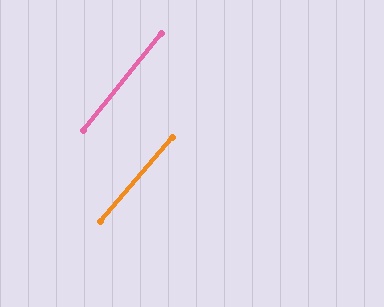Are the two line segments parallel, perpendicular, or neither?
Parallel — their directions differ by only 1.5°.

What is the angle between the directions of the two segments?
Approximately 2 degrees.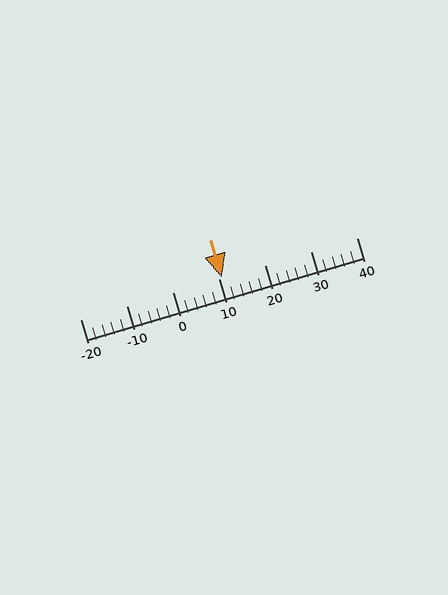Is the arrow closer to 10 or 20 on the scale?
The arrow is closer to 10.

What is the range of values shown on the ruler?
The ruler shows values from -20 to 40.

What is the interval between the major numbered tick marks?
The major tick marks are spaced 10 units apart.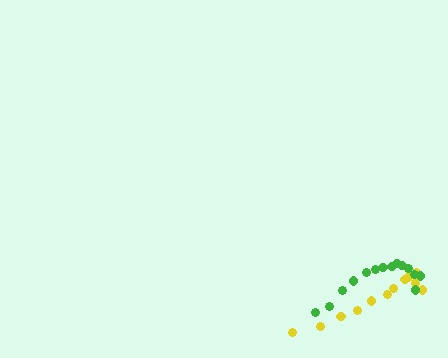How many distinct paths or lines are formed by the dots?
There are 2 distinct paths.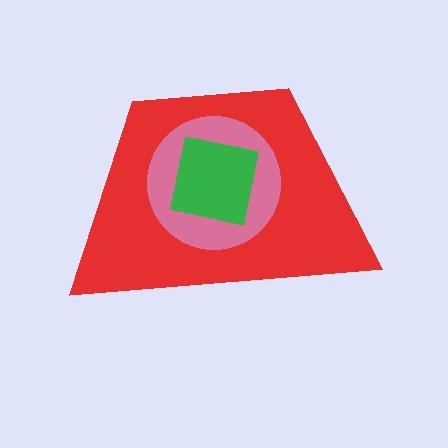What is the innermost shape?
The green square.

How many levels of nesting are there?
3.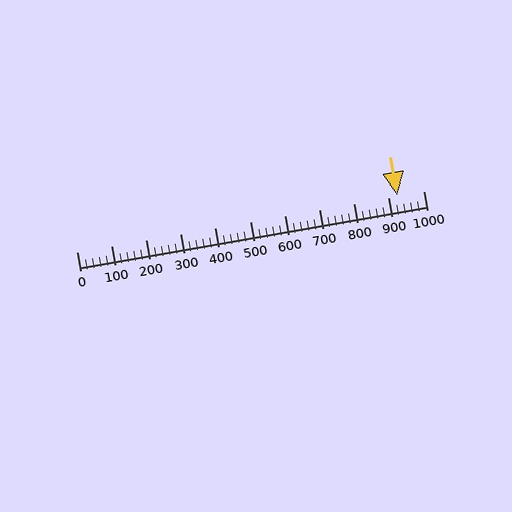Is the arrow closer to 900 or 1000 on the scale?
The arrow is closer to 900.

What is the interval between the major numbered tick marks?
The major tick marks are spaced 100 units apart.